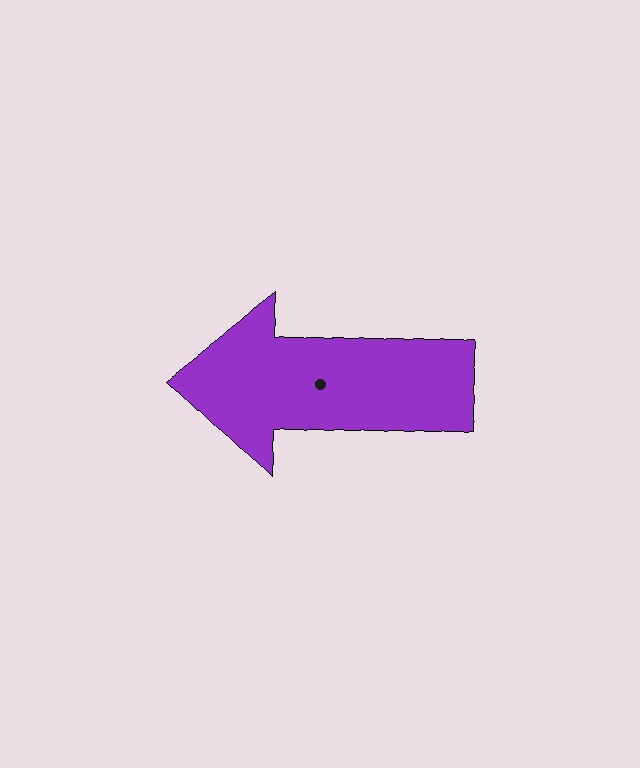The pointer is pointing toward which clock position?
Roughly 9 o'clock.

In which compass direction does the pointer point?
West.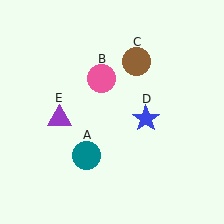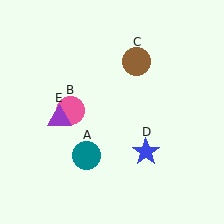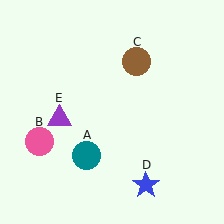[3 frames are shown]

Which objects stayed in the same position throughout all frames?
Teal circle (object A) and brown circle (object C) and purple triangle (object E) remained stationary.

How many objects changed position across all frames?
2 objects changed position: pink circle (object B), blue star (object D).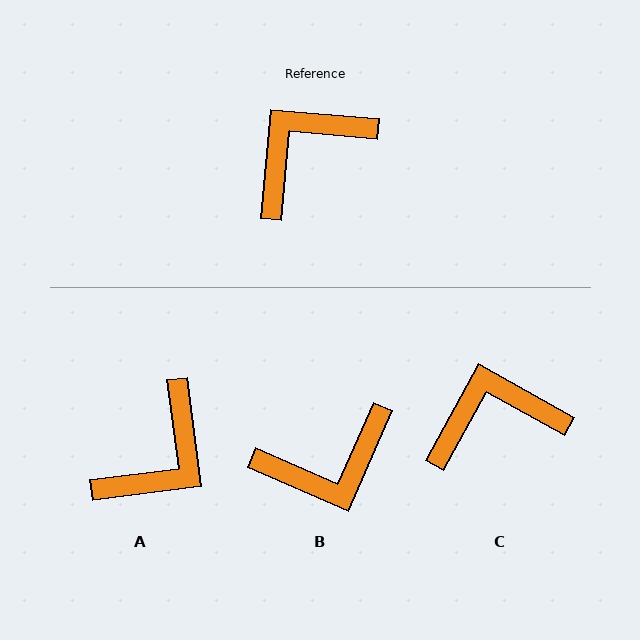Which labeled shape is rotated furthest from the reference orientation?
A, about 168 degrees away.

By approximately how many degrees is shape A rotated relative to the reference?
Approximately 168 degrees clockwise.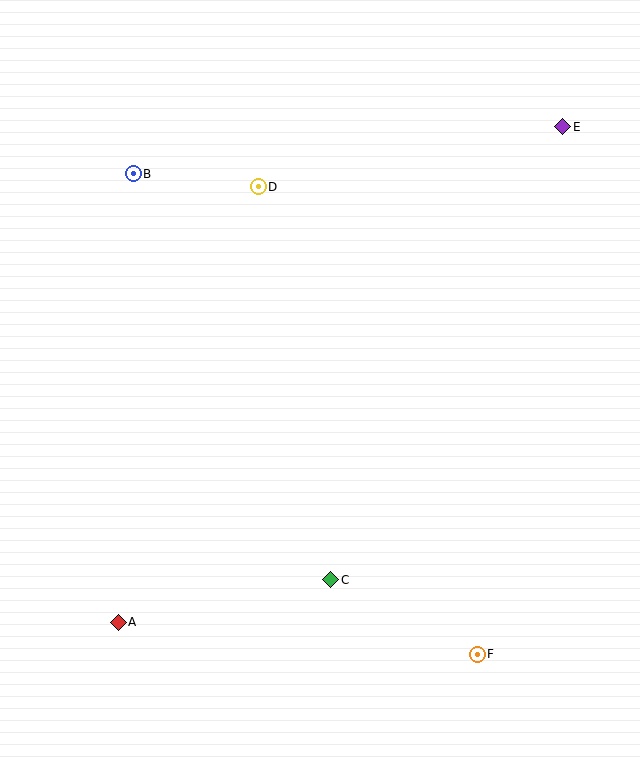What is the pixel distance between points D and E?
The distance between D and E is 310 pixels.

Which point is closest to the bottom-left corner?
Point A is closest to the bottom-left corner.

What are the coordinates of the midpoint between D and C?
The midpoint between D and C is at (294, 383).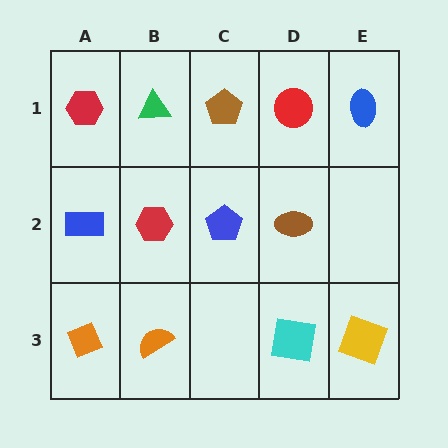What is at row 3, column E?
A yellow square.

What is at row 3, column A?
An orange diamond.